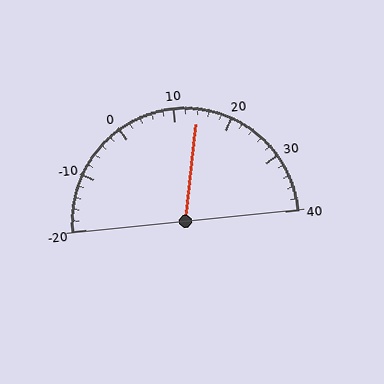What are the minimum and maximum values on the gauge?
The gauge ranges from -20 to 40.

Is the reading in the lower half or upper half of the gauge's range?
The reading is in the upper half of the range (-20 to 40).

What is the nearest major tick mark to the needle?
The nearest major tick mark is 10.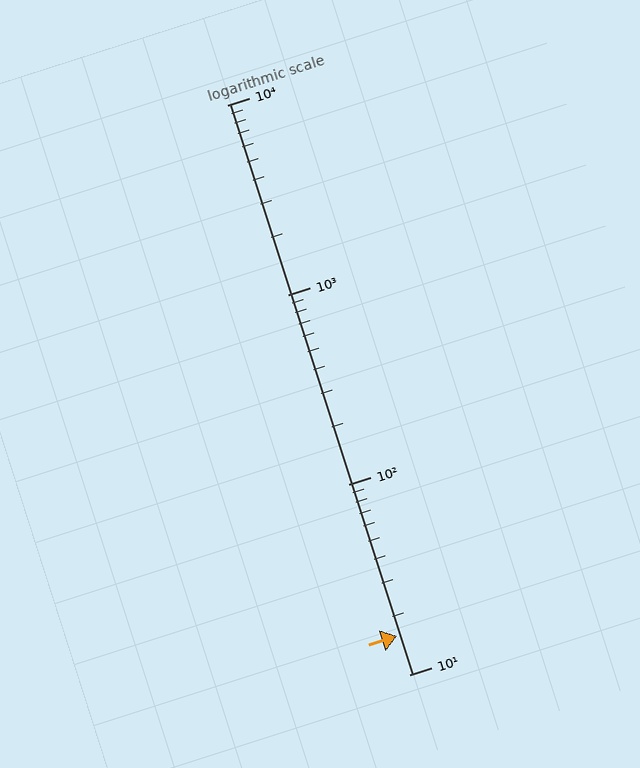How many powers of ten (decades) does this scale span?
The scale spans 3 decades, from 10 to 10000.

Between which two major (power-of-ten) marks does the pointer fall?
The pointer is between 10 and 100.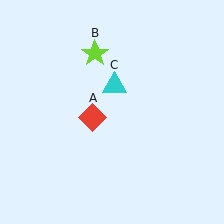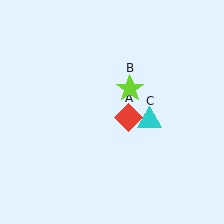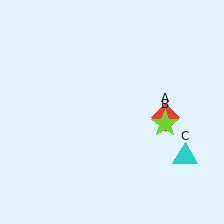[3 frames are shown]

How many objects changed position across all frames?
3 objects changed position: red diamond (object A), lime star (object B), cyan triangle (object C).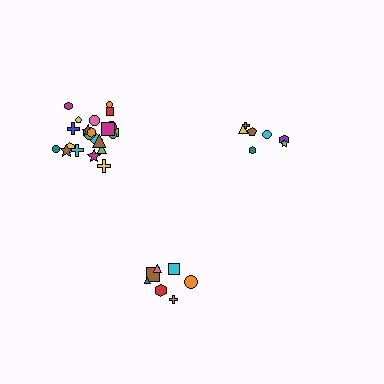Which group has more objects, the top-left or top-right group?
The top-left group.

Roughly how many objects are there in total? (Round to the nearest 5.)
Roughly 35 objects in total.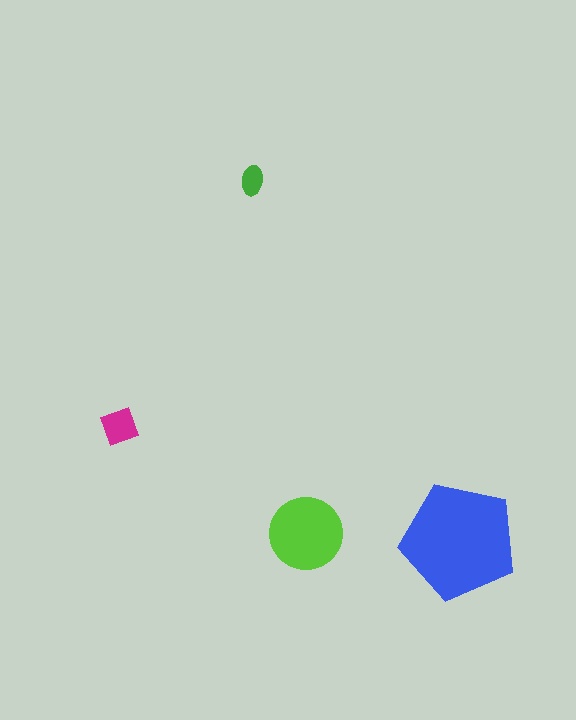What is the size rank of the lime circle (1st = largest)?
2nd.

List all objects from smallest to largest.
The green ellipse, the magenta square, the lime circle, the blue pentagon.